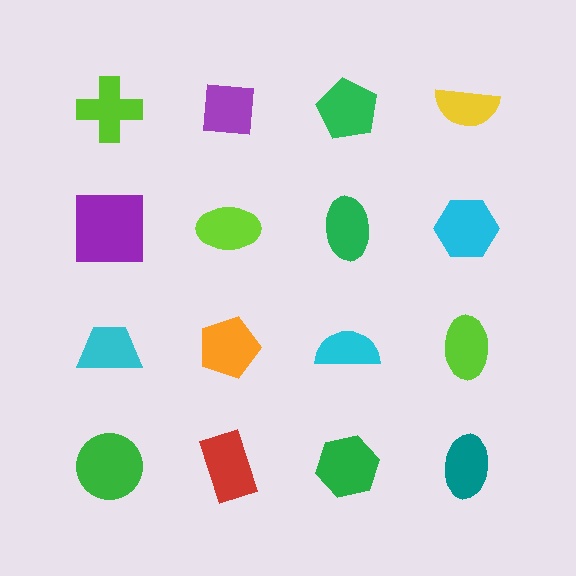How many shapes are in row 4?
4 shapes.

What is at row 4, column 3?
A green hexagon.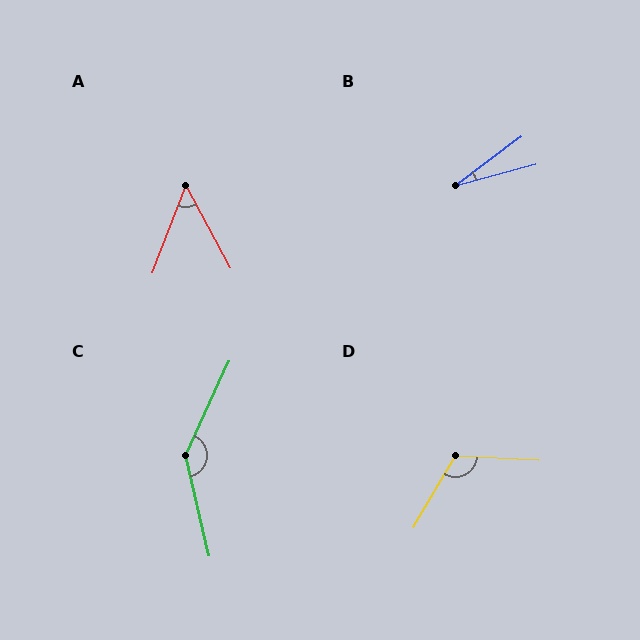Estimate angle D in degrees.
Approximately 118 degrees.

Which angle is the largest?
C, at approximately 142 degrees.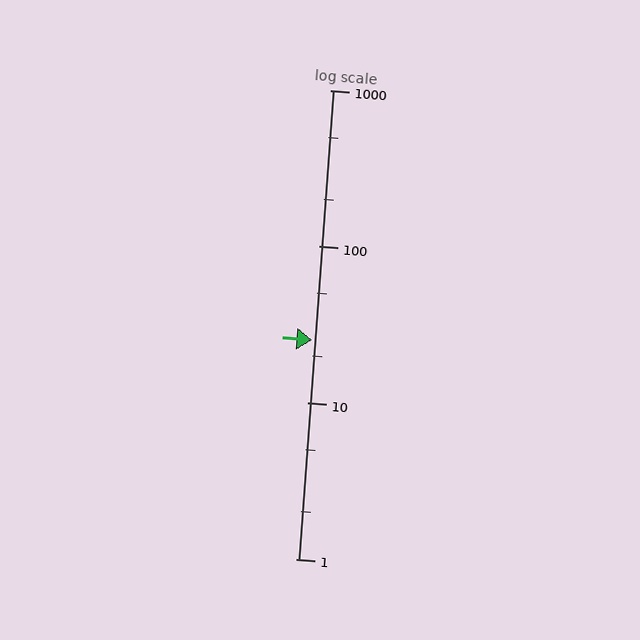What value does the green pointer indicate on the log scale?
The pointer indicates approximately 25.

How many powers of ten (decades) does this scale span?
The scale spans 3 decades, from 1 to 1000.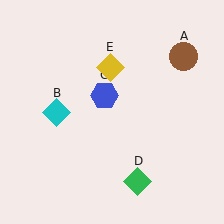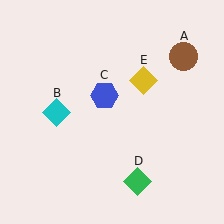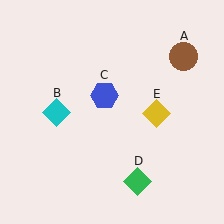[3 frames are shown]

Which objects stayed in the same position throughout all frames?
Brown circle (object A) and cyan diamond (object B) and blue hexagon (object C) and green diamond (object D) remained stationary.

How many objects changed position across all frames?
1 object changed position: yellow diamond (object E).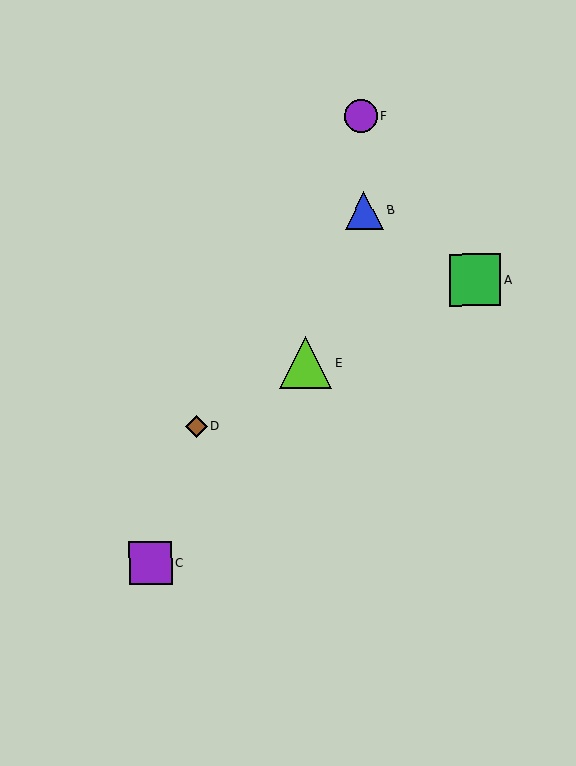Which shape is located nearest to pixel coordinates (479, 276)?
The green square (labeled A) at (475, 280) is nearest to that location.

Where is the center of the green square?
The center of the green square is at (475, 280).